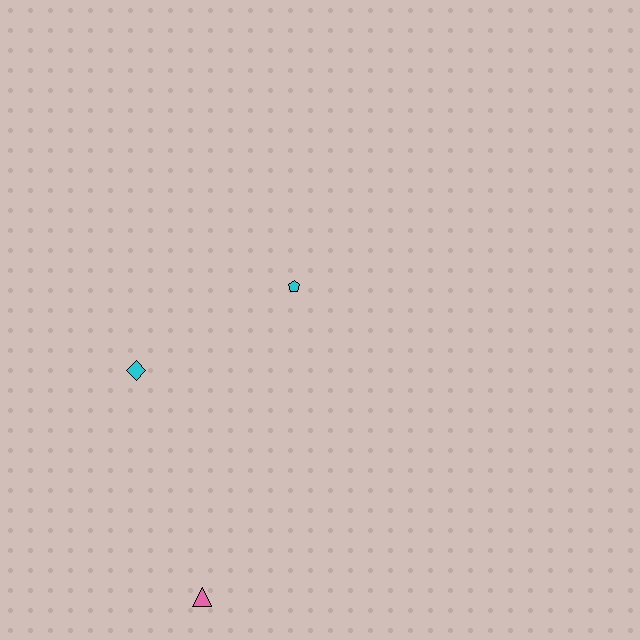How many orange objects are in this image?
There are no orange objects.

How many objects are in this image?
There are 3 objects.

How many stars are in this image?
There are no stars.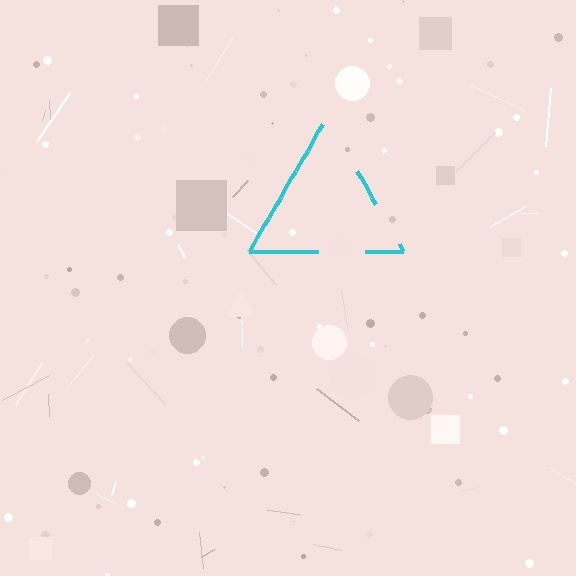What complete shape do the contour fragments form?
The contour fragments form a triangle.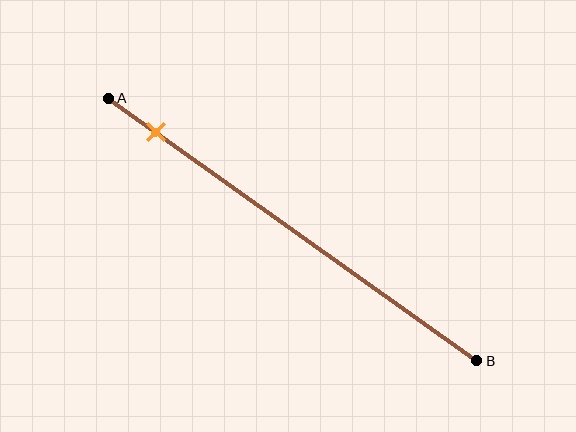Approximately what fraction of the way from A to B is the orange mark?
The orange mark is approximately 15% of the way from A to B.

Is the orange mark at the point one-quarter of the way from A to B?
No, the mark is at about 15% from A, not at the 25% one-quarter point.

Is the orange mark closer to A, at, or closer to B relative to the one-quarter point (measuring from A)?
The orange mark is closer to point A than the one-quarter point of segment AB.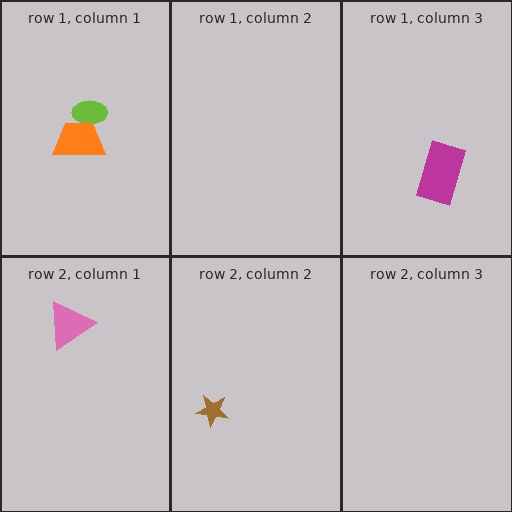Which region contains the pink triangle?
The row 2, column 1 region.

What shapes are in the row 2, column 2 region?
The brown star.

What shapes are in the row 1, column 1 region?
The lime ellipse, the orange trapezoid.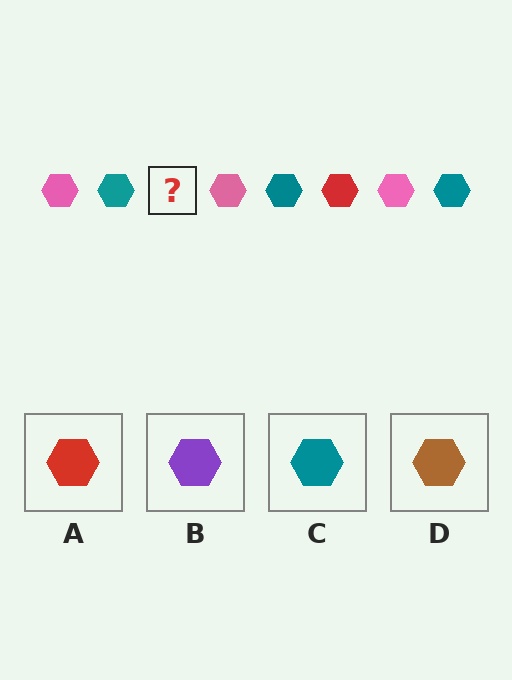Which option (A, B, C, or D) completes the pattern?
A.